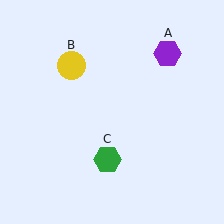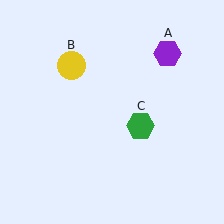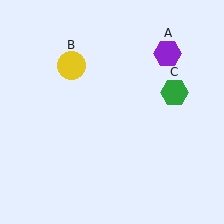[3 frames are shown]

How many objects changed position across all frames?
1 object changed position: green hexagon (object C).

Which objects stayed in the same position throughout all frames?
Purple hexagon (object A) and yellow circle (object B) remained stationary.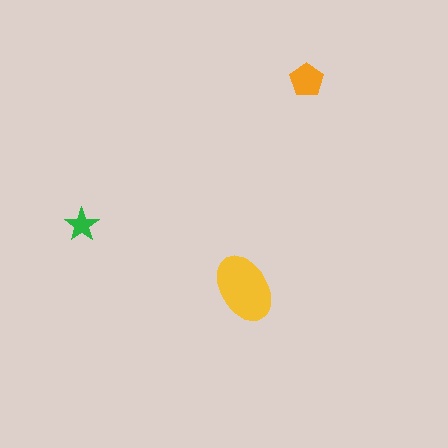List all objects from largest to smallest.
The yellow ellipse, the orange pentagon, the green star.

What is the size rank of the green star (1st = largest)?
3rd.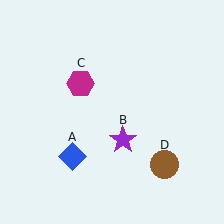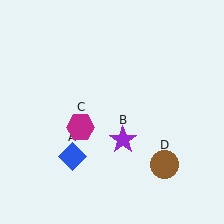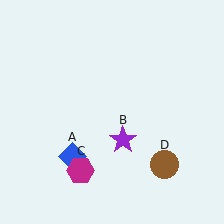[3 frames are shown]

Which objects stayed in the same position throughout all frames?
Blue diamond (object A) and purple star (object B) and brown circle (object D) remained stationary.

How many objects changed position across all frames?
1 object changed position: magenta hexagon (object C).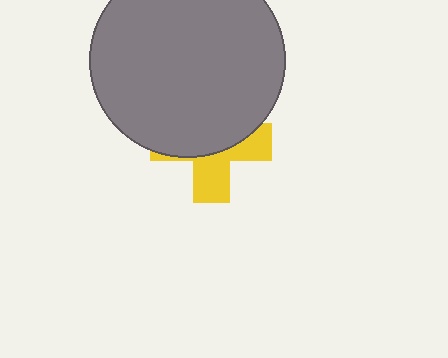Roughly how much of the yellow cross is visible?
A small part of it is visible (roughly 41%).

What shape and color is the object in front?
The object in front is a gray circle.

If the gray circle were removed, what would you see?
You would see the complete yellow cross.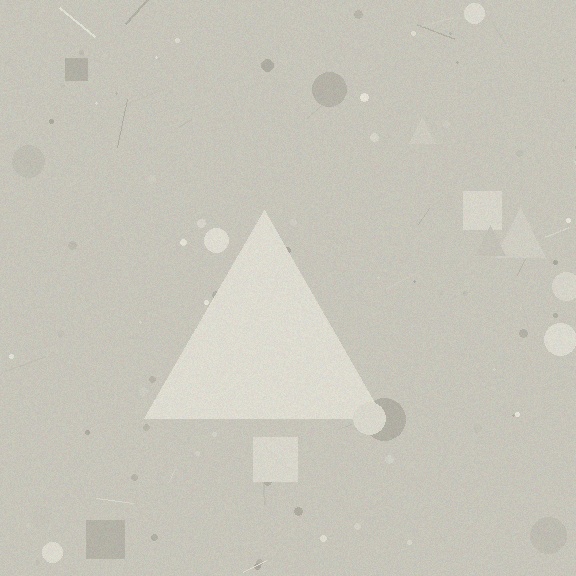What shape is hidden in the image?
A triangle is hidden in the image.